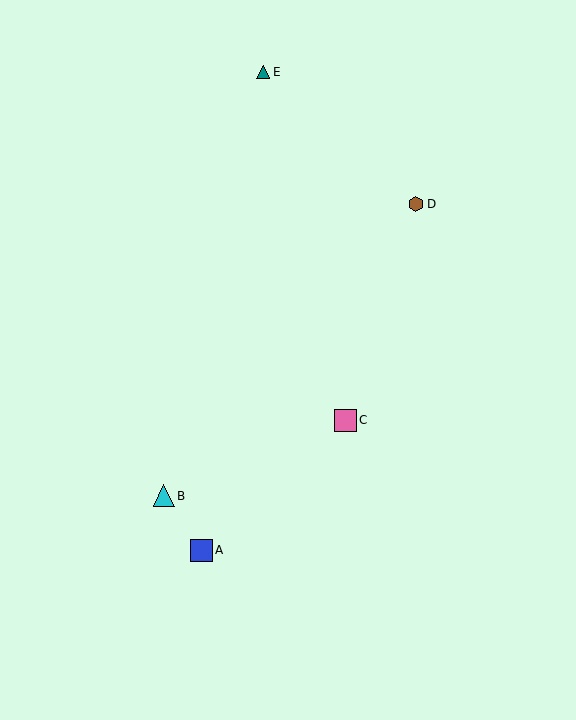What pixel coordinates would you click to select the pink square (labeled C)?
Click at (345, 420) to select the pink square C.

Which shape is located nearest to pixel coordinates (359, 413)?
The pink square (labeled C) at (345, 420) is nearest to that location.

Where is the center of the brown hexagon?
The center of the brown hexagon is at (416, 204).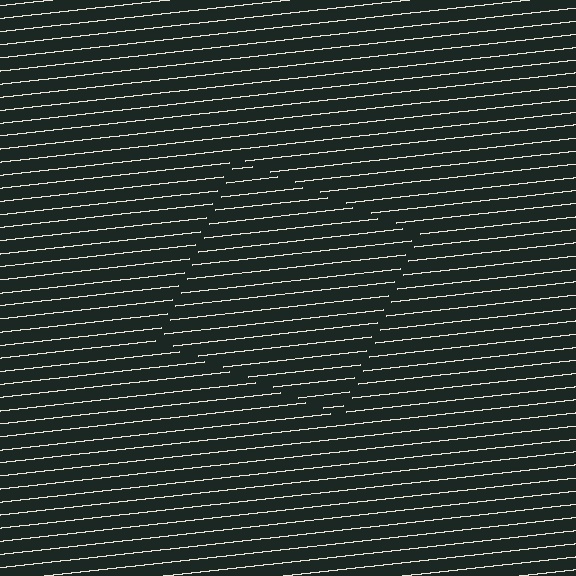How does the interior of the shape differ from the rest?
The interior of the shape contains the same grating, shifted by half a period — the contour is defined by the phase discontinuity where line-ends from the inner and outer gratings abut.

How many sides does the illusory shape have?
4 sides — the line-ends trace a square.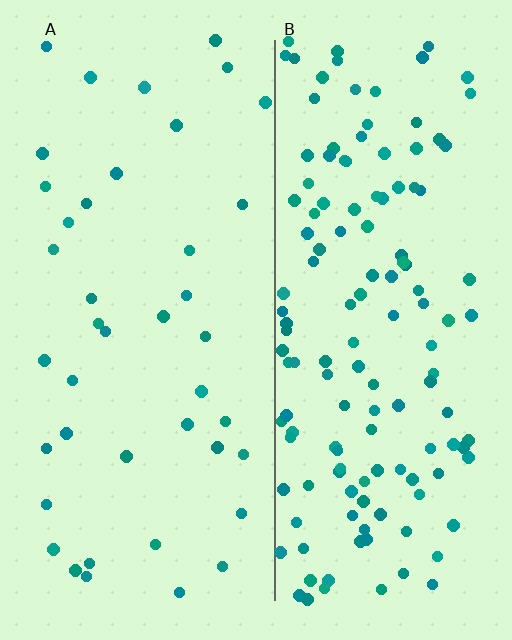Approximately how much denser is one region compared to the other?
Approximately 3.4× — region B over region A.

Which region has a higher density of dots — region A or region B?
B (the right).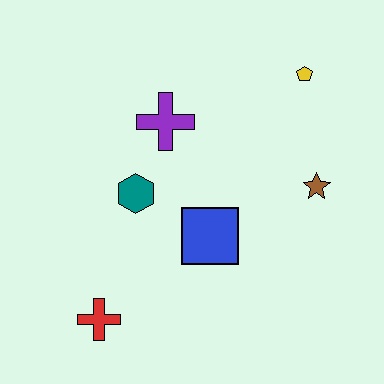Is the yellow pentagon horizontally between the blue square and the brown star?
Yes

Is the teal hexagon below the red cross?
No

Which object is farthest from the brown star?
The red cross is farthest from the brown star.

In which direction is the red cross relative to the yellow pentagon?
The red cross is below the yellow pentagon.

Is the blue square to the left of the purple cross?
No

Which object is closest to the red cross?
The teal hexagon is closest to the red cross.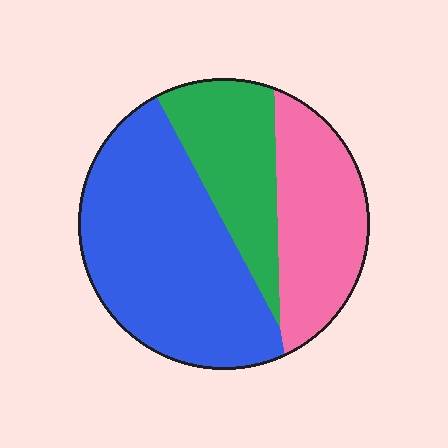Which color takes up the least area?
Green, at roughly 25%.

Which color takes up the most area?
Blue, at roughly 50%.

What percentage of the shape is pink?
Pink takes up about one quarter (1/4) of the shape.